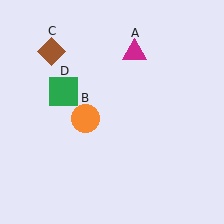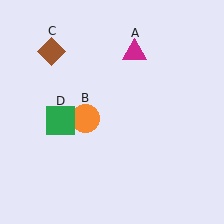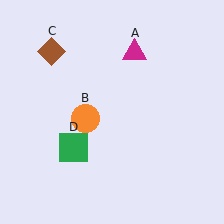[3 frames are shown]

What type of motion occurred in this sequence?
The green square (object D) rotated counterclockwise around the center of the scene.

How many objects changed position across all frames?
1 object changed position: green square (object D).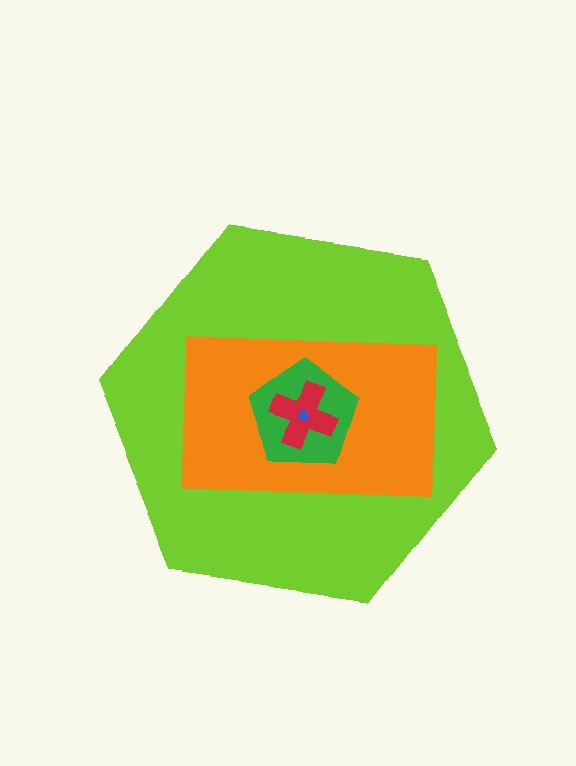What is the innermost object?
The blue triangle.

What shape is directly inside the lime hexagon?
The orange rectangle.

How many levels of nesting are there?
5.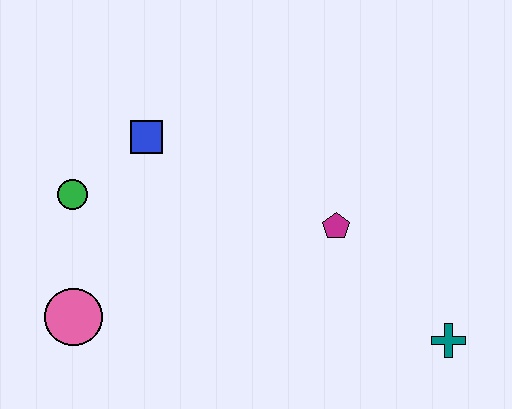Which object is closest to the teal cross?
The magenta pentagon is closest to the teal cross.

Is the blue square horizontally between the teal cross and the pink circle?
Yes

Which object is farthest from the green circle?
The teal cross is farthest from the green circle.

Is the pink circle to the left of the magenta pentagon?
Yes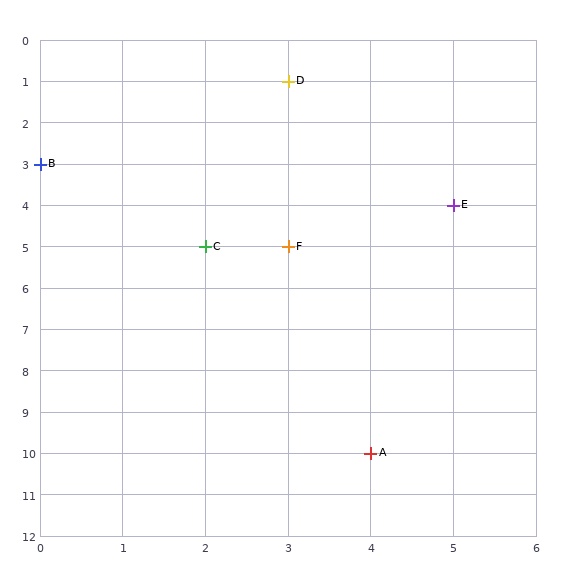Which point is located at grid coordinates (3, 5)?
Point F is at (3, 5).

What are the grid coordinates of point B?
Point B is at grid coordinates (0, 3).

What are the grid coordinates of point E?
Point E is at grid coordinates (5, 4).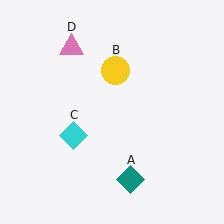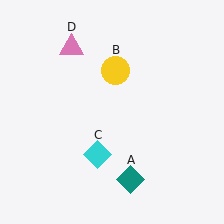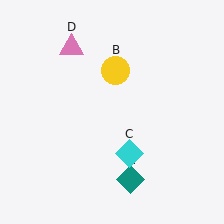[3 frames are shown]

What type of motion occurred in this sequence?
The cyan diamond (object C) rotated counterclockwise around the center of the scene.